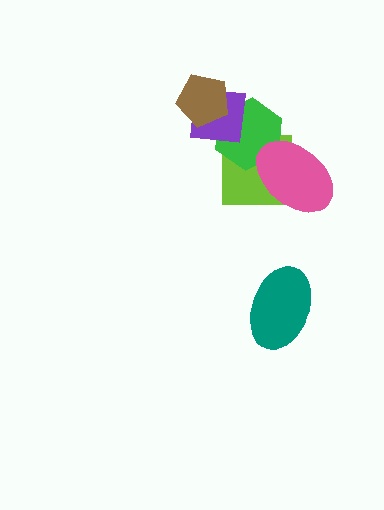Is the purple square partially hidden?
Yes, it is partially covered by another shape.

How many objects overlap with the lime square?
2 objects overlap with the lime square.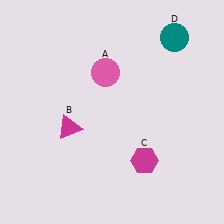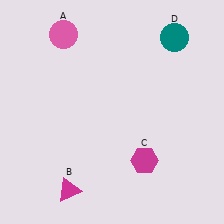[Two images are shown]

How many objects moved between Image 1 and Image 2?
2 objects moved between the two images.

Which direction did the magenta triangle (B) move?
The magenta triangle (B) moved down.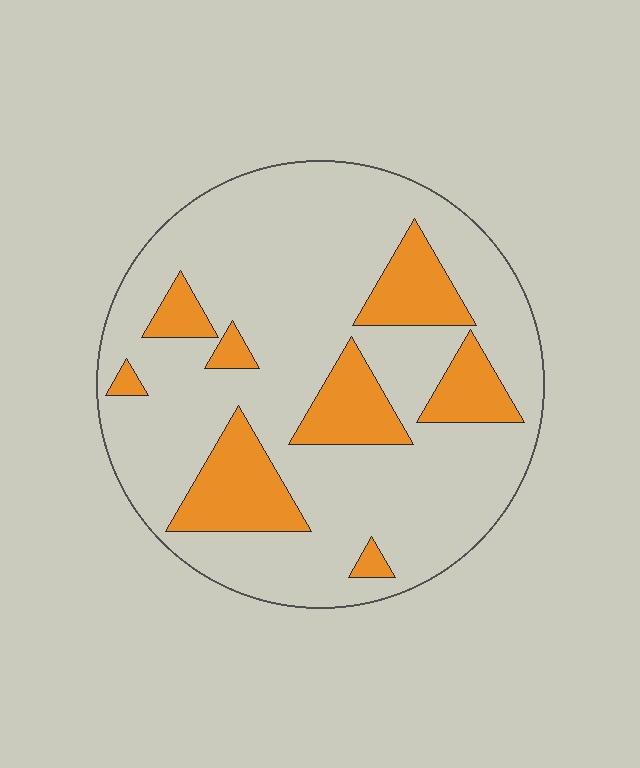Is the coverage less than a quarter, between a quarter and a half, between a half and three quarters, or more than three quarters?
Less than a quarter.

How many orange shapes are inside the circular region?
8.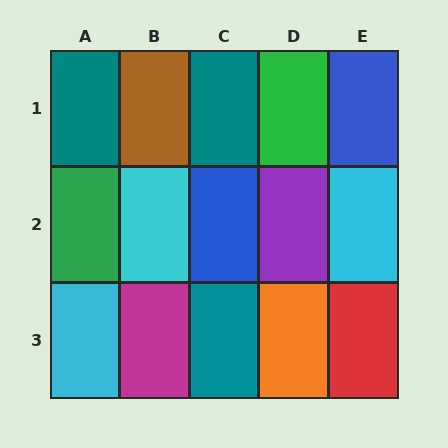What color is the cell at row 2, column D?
Purple.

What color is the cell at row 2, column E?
Cyan.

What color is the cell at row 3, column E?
Red.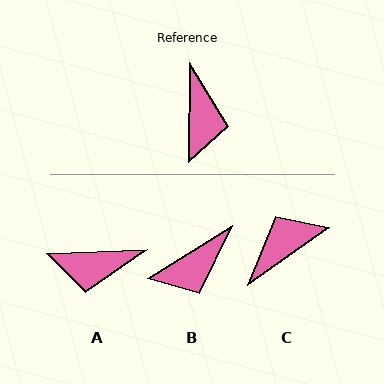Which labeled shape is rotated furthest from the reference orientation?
C, about 126 degrees away.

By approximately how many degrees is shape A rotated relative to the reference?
Approximately 87 degrees clockwise.